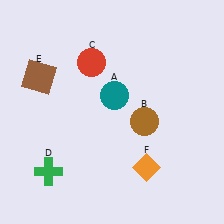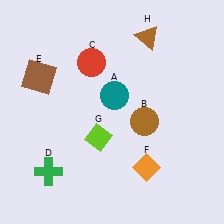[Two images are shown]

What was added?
A lime diamond (G), a brown triangle (H) were added in Image 2.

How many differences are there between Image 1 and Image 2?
There are 2 differences between the two images.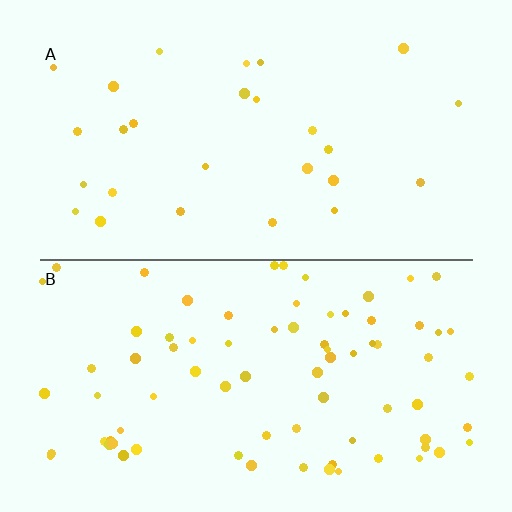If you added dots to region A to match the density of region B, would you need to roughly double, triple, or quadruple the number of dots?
Approximately triple.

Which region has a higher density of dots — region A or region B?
B (the bottom).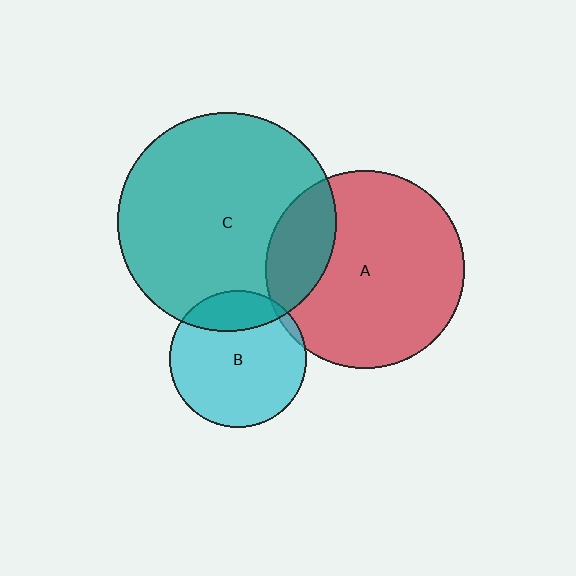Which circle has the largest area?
Circle C (teal).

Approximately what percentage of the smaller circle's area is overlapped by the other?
Approximately 5%.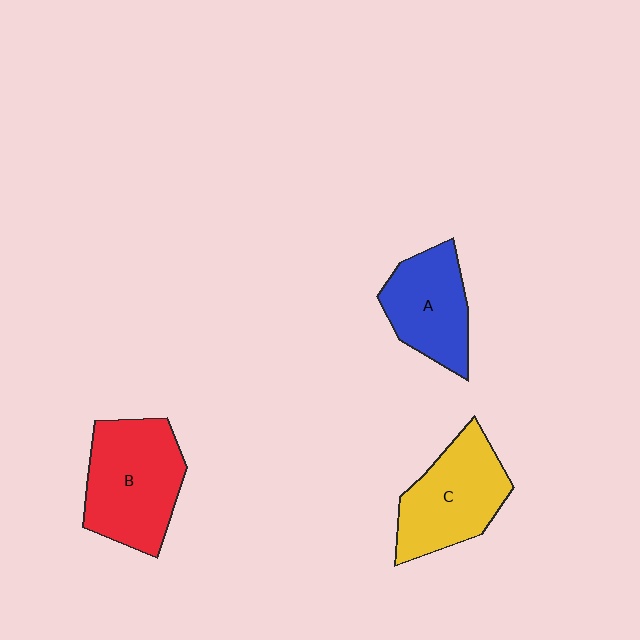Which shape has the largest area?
Shape B (red).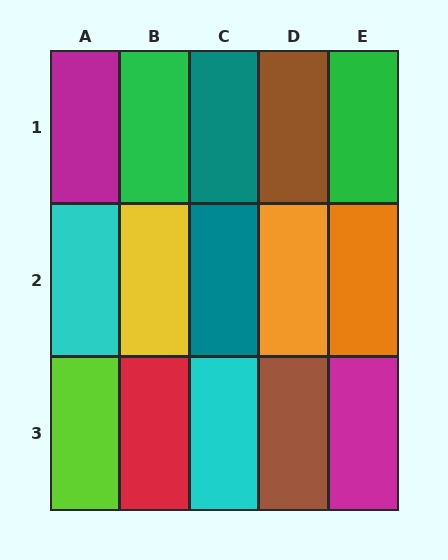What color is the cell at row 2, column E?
Orange.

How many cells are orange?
2 cells are orange.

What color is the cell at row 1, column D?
Brown.